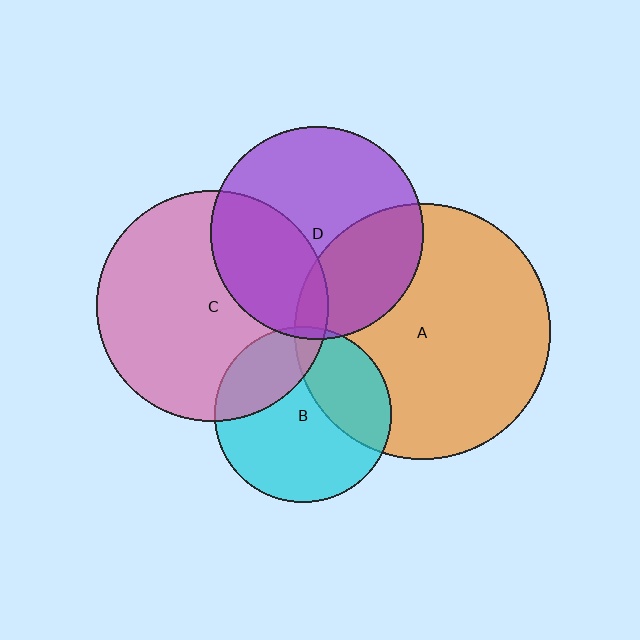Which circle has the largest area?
Circle A (orange).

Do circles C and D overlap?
Yes.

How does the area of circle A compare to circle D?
Approximately 1.4 times.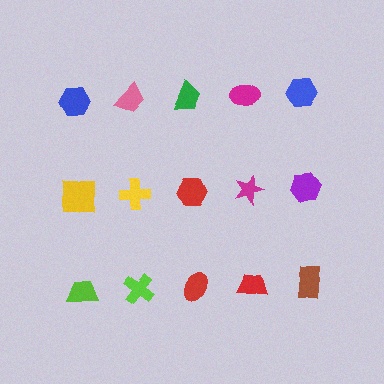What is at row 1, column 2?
A pink trapezoid.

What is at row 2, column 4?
A magenta star.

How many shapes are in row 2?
5 shapes.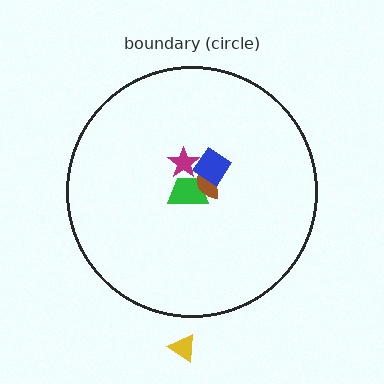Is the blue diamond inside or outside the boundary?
Inside.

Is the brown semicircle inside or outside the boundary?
Inside.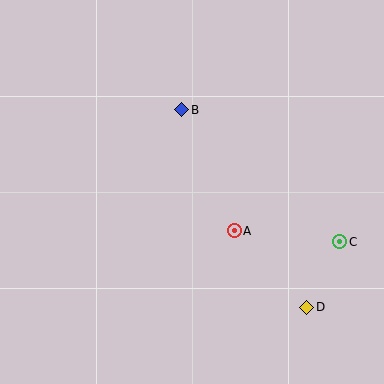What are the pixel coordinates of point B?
Point B is at (182, 110).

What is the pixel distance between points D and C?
The distance between D and C is 73 pixels.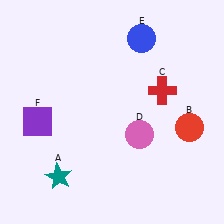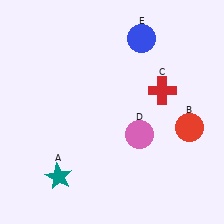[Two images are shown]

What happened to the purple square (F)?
The purple square (F) was removed in Image 2. It was in the bottom-left area of Image 1.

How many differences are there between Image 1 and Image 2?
There is 1 difference between the two images.